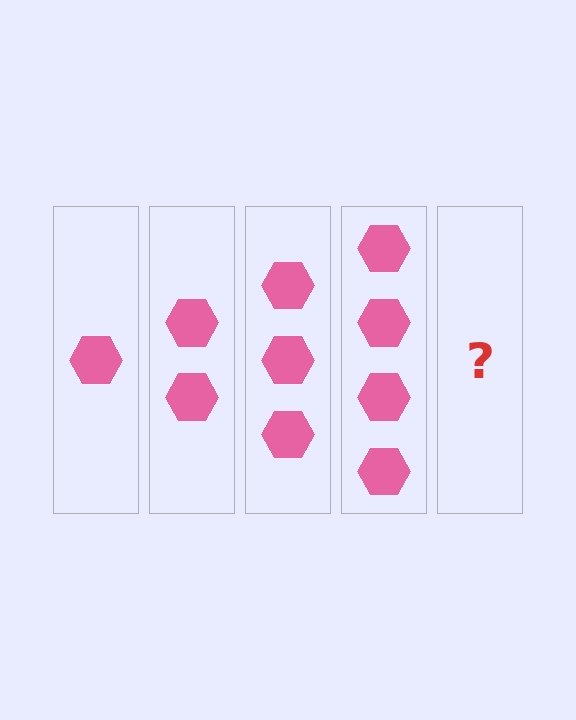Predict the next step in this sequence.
The next step is 5 hexagons.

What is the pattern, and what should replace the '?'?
The pattern is that each step adds one more hexagon. The '?' should be 5 hexagons.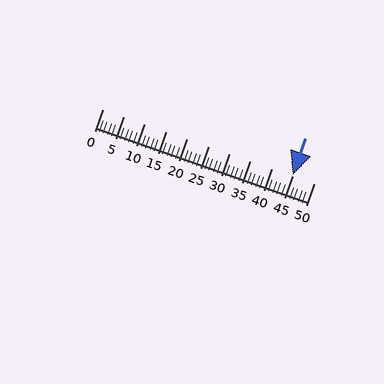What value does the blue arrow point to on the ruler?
The blue arrow points to approximately 45.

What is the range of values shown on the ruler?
The ruler shows values from 0 to 50.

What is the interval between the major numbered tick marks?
The major tick marks are spaced 5 units apart.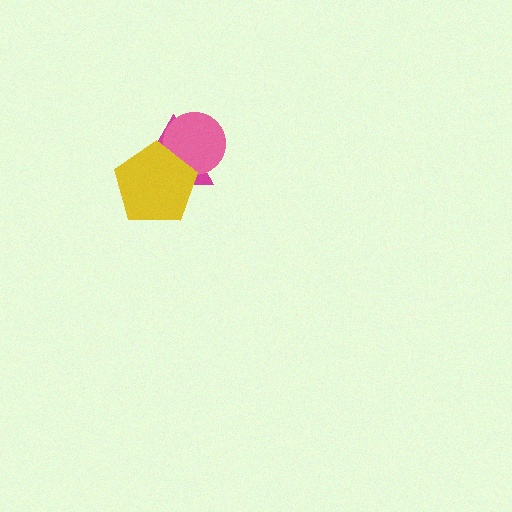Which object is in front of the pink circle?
The yellow pentagon is in front of the pink circle.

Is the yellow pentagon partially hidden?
No, no other shape covers it.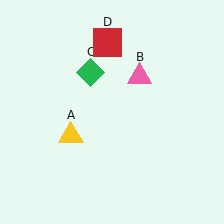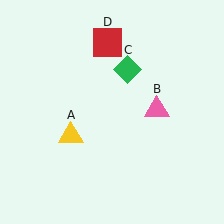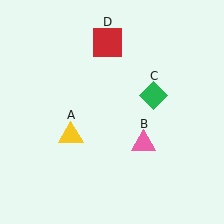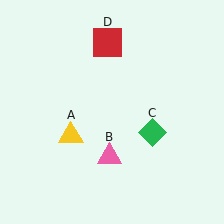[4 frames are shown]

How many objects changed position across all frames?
2 objects changed position: pink triangle (object B), green diamond (object C).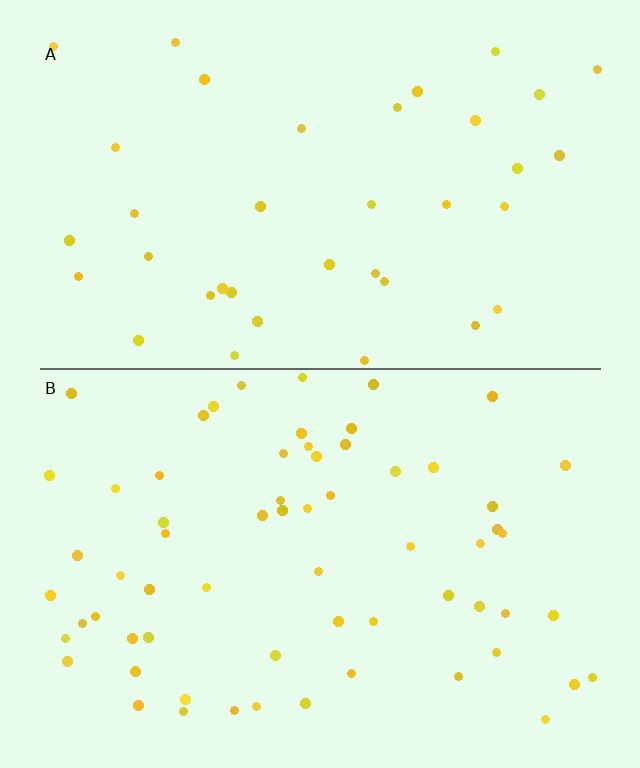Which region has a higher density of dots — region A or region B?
B (the bottom).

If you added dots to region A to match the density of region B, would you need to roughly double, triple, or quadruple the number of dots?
Approximately double.